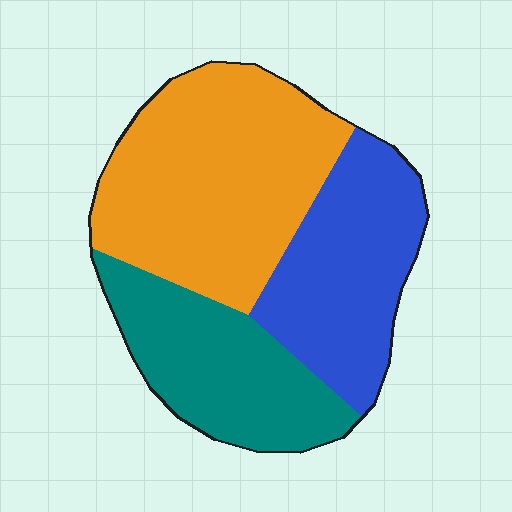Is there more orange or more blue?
Orange.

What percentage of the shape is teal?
Teal covers 27% of the shape.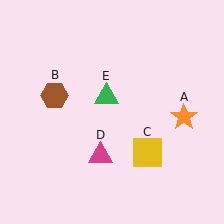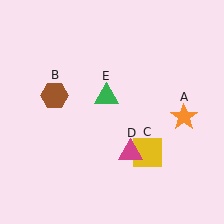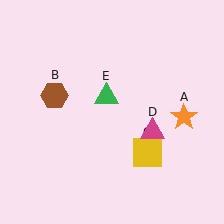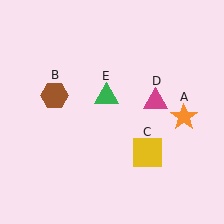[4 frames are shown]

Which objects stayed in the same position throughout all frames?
Orange star (object A) and brown hexagon (object B) and yellow square (object C) and green triangle (object E) remained stationary.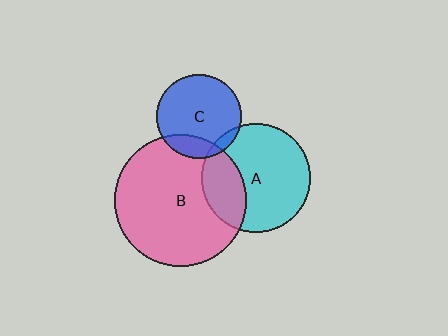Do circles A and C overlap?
Yes.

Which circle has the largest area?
Circle B (pink).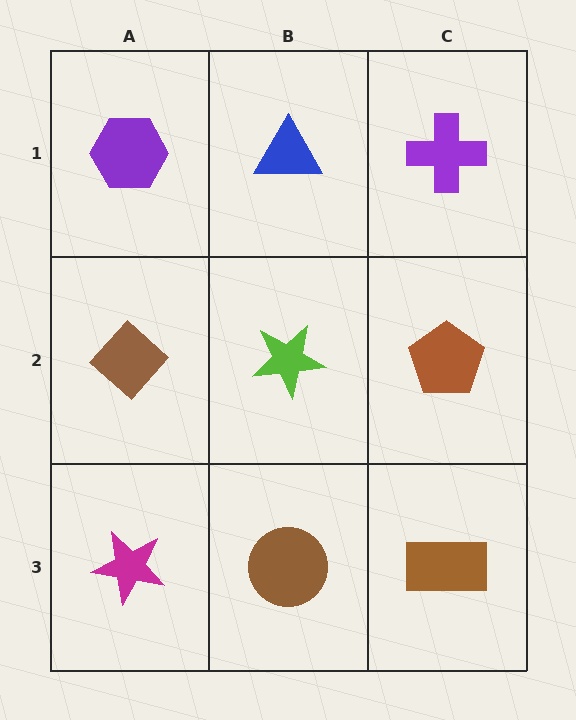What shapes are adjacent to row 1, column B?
A lime star (row 2, column B), a purple hexagon (row 1, column A), a purple cross (row 1, column C).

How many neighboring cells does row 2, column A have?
3.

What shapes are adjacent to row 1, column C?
A brown pentagon (row 2, column C), a blue triangle (row 1, column B).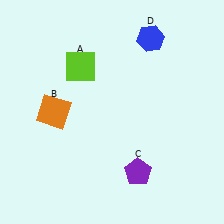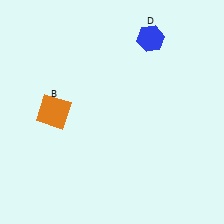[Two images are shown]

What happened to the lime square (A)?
The lime square (A) was removed in Image 2. It was in the top-left area of Image 1.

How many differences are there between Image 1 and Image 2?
There are 2 differences between the two images.